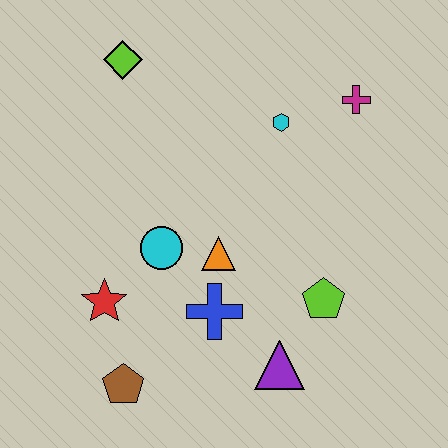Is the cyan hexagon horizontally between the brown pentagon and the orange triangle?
No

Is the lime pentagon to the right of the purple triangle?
Yes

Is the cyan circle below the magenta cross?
Yes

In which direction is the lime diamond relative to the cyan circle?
The lime diamond is above the cyan circle.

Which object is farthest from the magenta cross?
The brown pentagon is farthest from the magenta cross.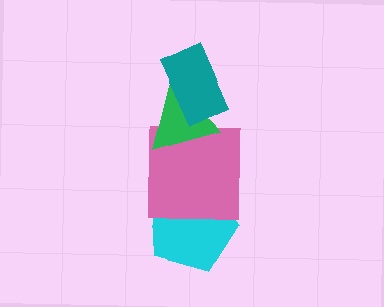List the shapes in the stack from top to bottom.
From top to bottom: the teal rectangle, the green triangle, the pink square, the cyan pentagon.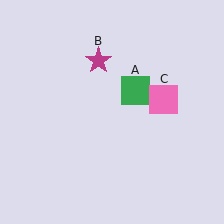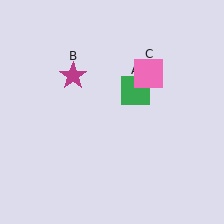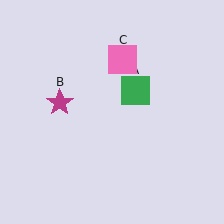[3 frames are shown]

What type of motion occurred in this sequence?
The magenta star (object B), pink square (object C) rotated counterclockwise around the center of the scene.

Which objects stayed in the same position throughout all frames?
Green square (object A) remained stationary.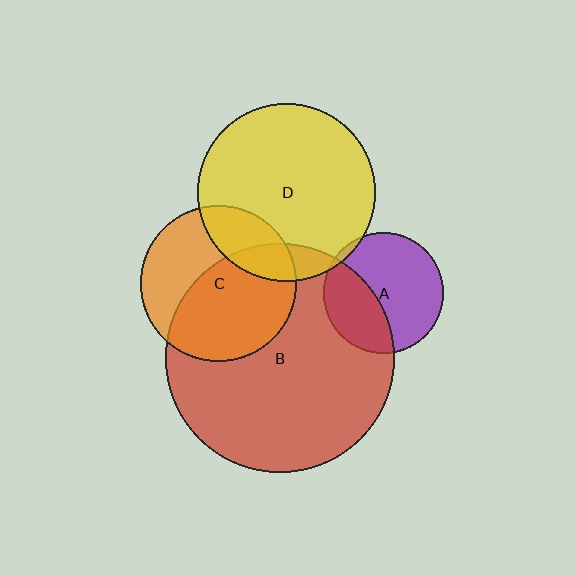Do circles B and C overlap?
Yes.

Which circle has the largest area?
Circle B (red).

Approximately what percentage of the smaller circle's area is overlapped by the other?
Approximately 55%.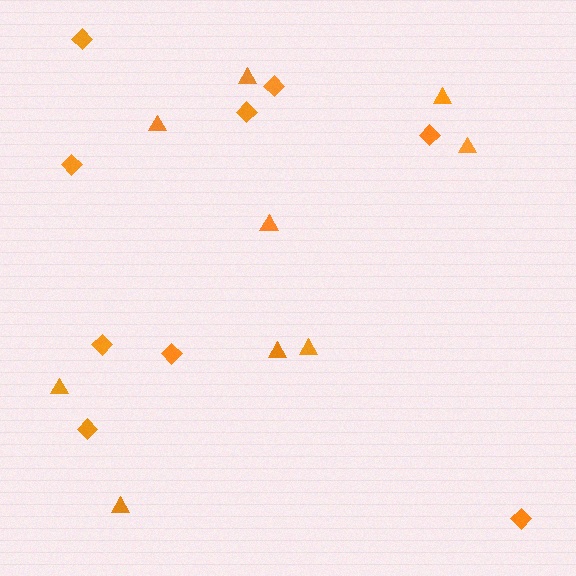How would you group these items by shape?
There are 2 groups: one group of triangles (9) and one group of diamonds (9).